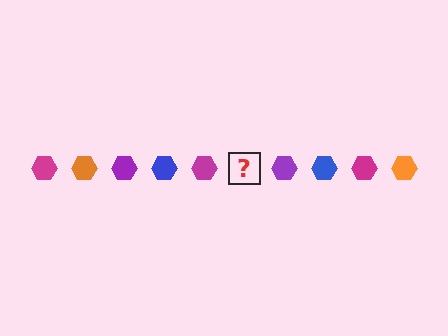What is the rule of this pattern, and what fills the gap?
The rule is that the pattern cycles through magenta, orange, purple, blue hexagons. The gap should be filled with an orange hexagon.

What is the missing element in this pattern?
The missing element is an orange hexagon.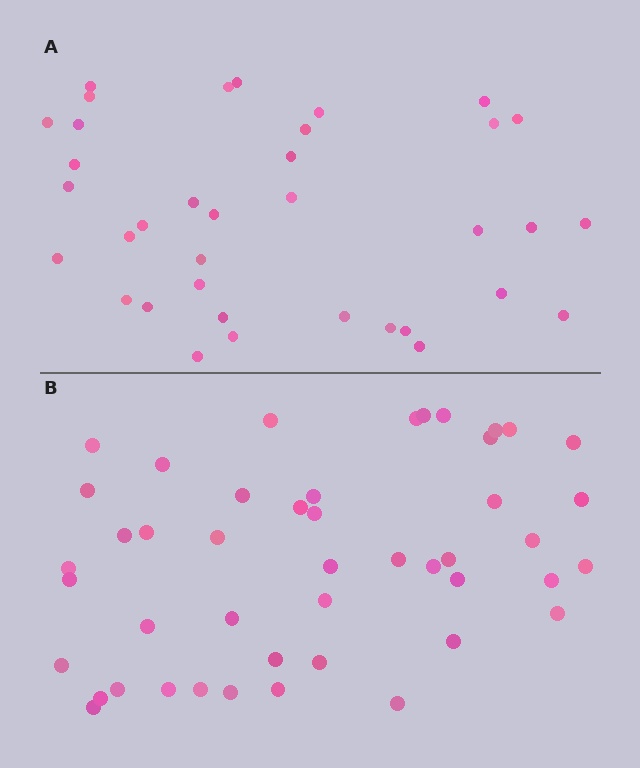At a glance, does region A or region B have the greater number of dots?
Region B (the bottom region) has more dots.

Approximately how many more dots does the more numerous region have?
Region B has roughly 10 or so more dots than region A.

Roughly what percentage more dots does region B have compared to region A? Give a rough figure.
About 30% more.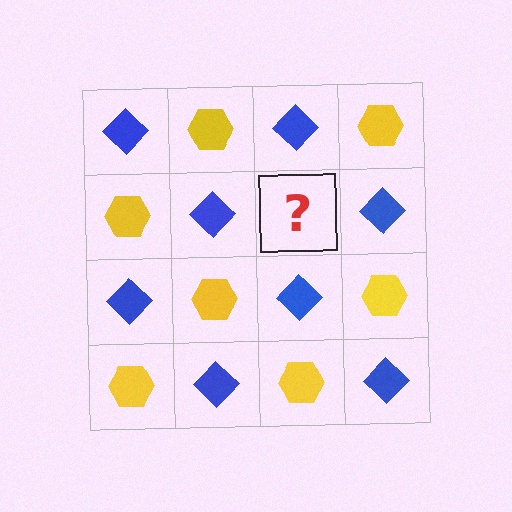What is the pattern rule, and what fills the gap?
The rule is that it alternates blue diamond and yellow hexagon in a checkerboard pattern. The gap should be filled with a yellow hexagon.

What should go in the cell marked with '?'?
The missing cell should contain a yellow hexagon.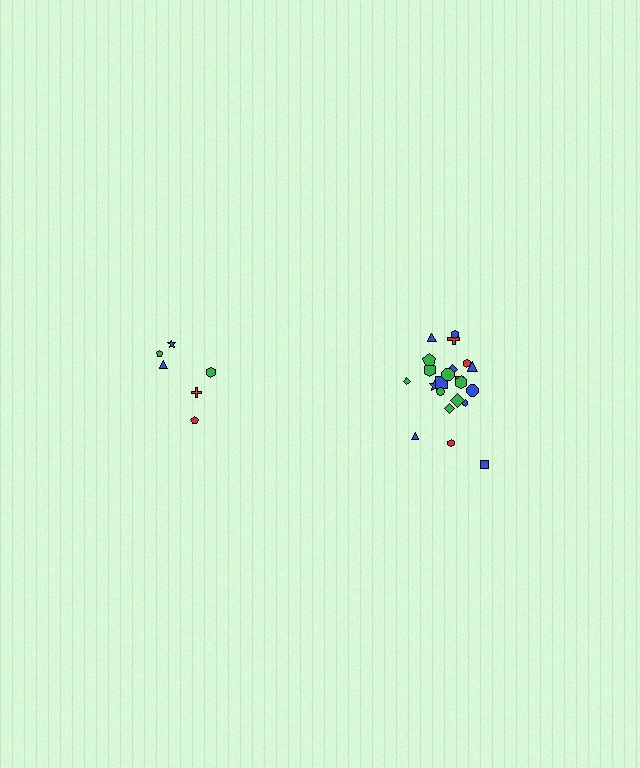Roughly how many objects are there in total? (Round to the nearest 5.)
Roughly 30 objects in total.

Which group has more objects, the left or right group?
The right group.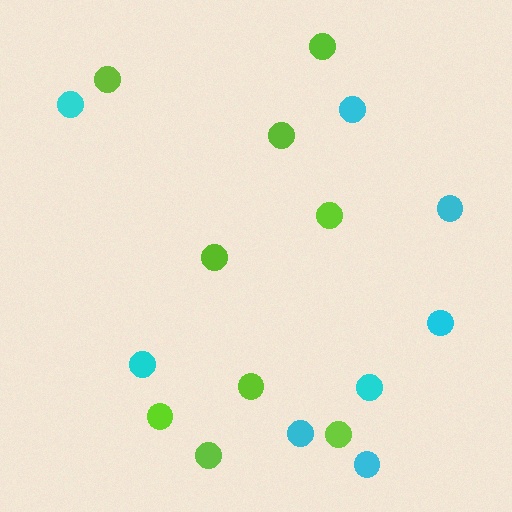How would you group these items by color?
There are 2 groups: one group of lime circles (9) and one group of cyan circles (8).